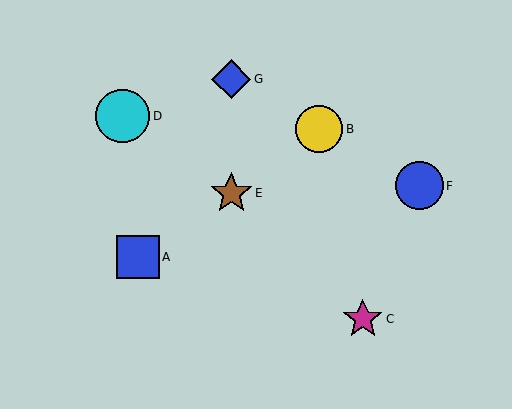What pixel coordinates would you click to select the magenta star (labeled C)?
Click at (363, 319) to select the magenta star C.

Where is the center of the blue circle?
The center of the blue circle is at (419, 186).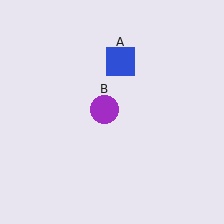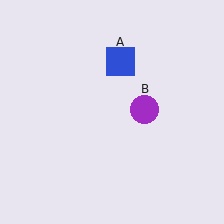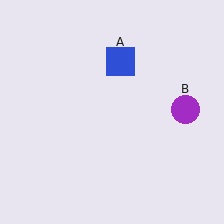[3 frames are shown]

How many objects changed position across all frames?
1 object changed position: purple circle (object B).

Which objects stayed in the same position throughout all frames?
Blue square (object A) remained stationary.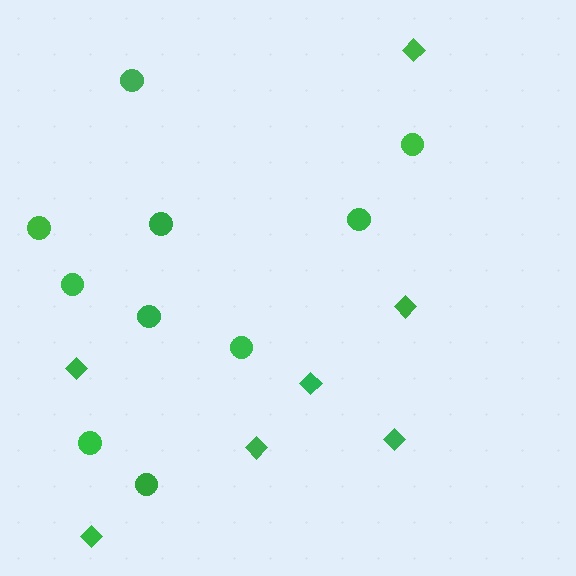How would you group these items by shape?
There are 2 groups: one group of diamonds (7) and one group of circles (10).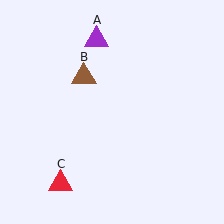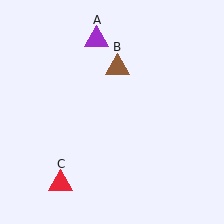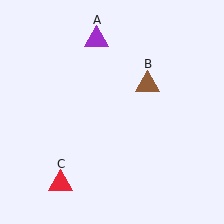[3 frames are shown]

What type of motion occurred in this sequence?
The brown triangle (object B) rotated clockwise around the center of the scene.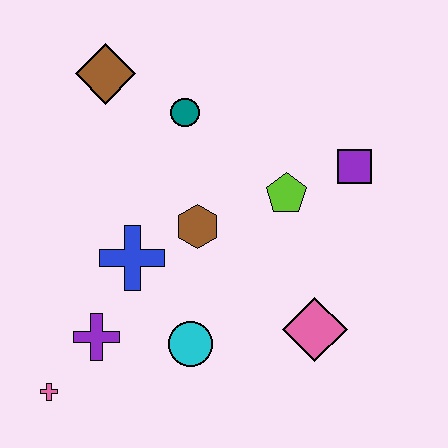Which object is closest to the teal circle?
The brown diamond is closest to the teal circle.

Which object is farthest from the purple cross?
The purple square is farthest from the purple cross.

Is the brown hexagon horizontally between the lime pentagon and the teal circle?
Yes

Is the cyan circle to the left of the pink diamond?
Yes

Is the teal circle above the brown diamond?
No